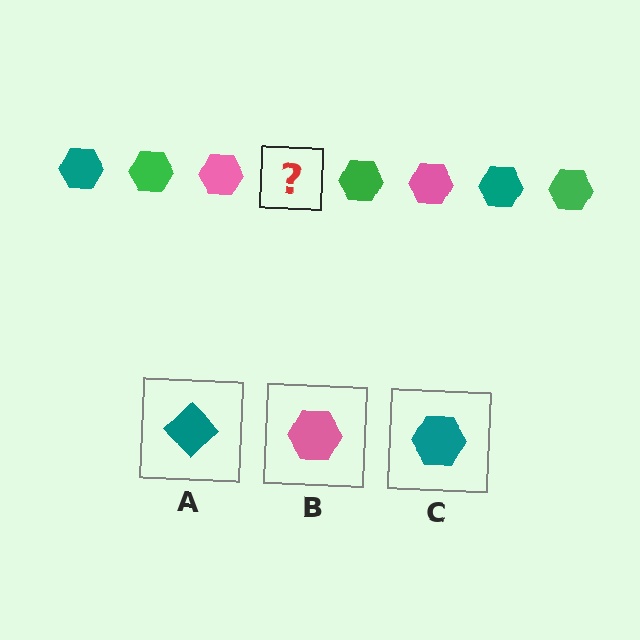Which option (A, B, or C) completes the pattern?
C.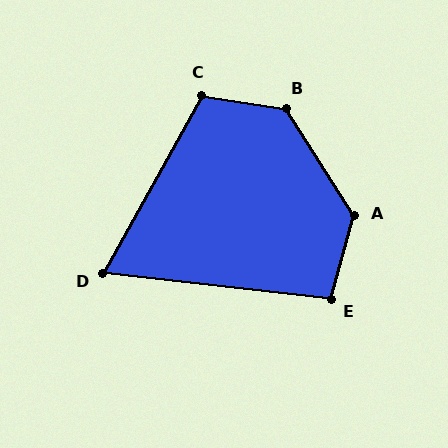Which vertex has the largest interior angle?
B, at approximately 132 degrees.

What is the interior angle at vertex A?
Approximately 132 degrees (obtuse).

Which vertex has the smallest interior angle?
D, at approximately 68 degrees.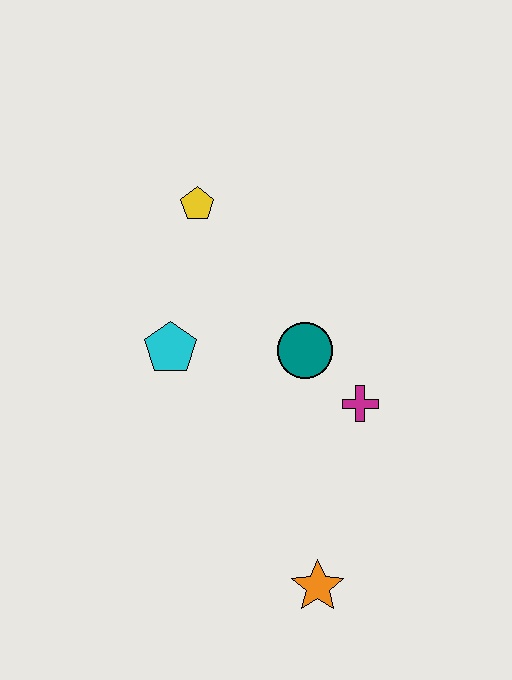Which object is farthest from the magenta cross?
The yellow pentagon is farthest from the magenta cross.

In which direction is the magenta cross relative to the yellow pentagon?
The magenta cross is below the yellow pentagon.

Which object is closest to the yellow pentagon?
The cyan pentagon is closest to the yellow pentagon.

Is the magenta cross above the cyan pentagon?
No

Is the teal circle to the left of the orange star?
Yes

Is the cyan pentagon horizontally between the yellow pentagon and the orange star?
No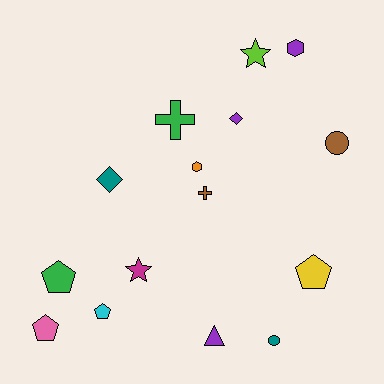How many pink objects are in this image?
There is 1 pink object.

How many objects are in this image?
There are 15 objects.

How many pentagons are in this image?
There are 4 pentagons.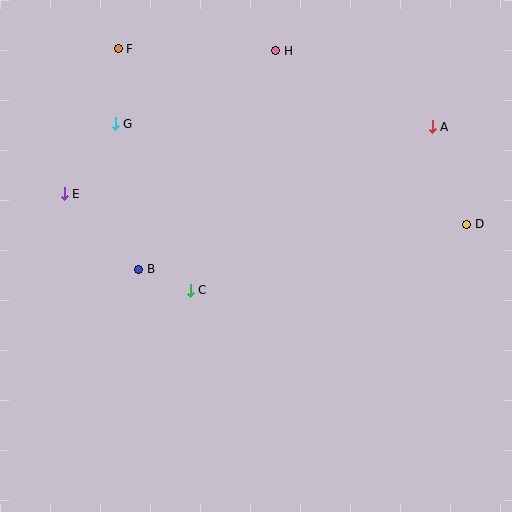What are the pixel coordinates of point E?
Point E is at (64, 194).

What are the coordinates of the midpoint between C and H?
The midpoint between C and H is at (233, 170).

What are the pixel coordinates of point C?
Point C is at (190, 290).